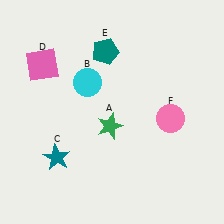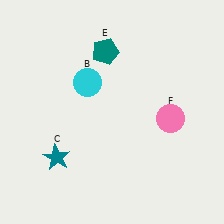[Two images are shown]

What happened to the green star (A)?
The green star (A) was removed in Image 2. It was in the bottom-left area of Image 1.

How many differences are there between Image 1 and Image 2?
There are 2 differences between the two images.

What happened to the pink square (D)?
The pink square (D) was removed in Image 2. It was in the top-left area of Image 1.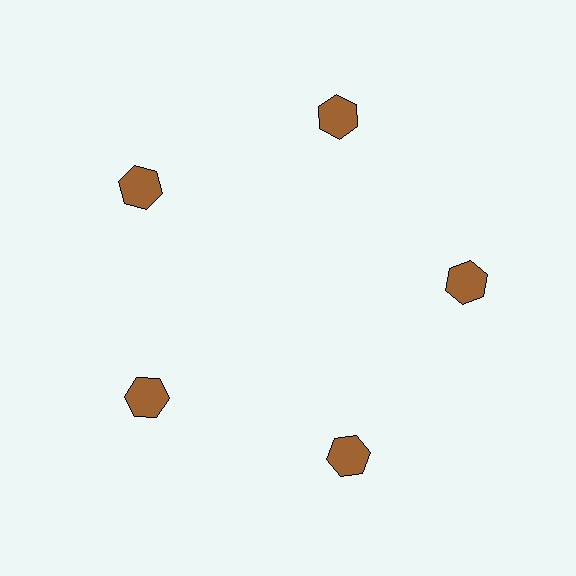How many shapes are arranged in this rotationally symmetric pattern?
There are 5 shapes, arranged in 5 groups of 1.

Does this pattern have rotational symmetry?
Yes, this pattern has 5-fold rotational symmetry. It looks the same after rotating 72 degrees around the center.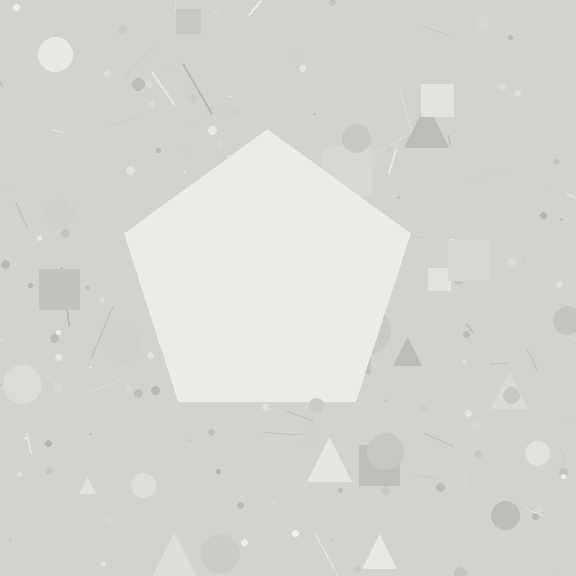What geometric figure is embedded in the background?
A pentagon is embedded in the background.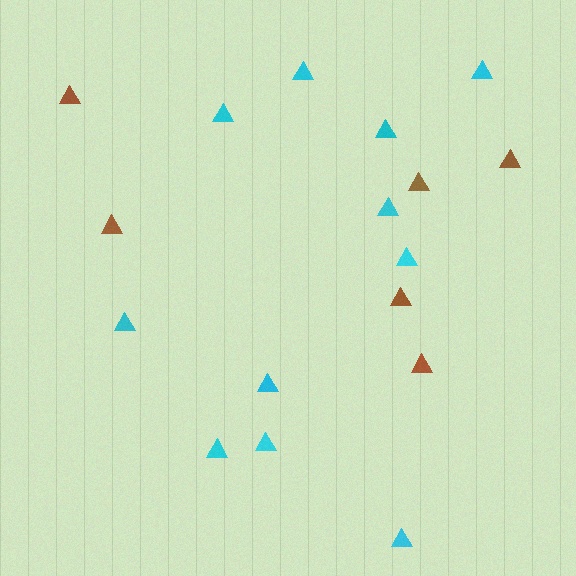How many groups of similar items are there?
There are 2 groups: one group of brown triangles (6) and one group of cyan triangles (11).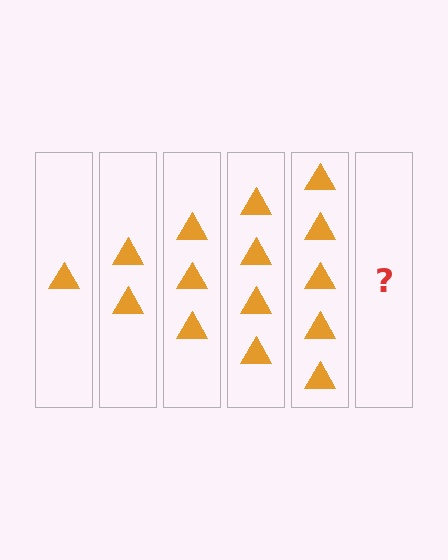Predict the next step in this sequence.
The next step is 6 triangles.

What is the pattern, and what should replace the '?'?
The pattern is that each step adds one more triangle. The '?' should be 6 triangles.